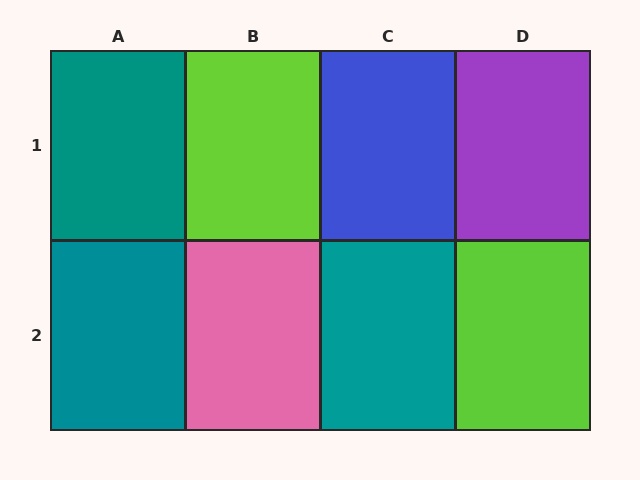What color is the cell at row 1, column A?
Teal.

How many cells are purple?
1 cell is purple.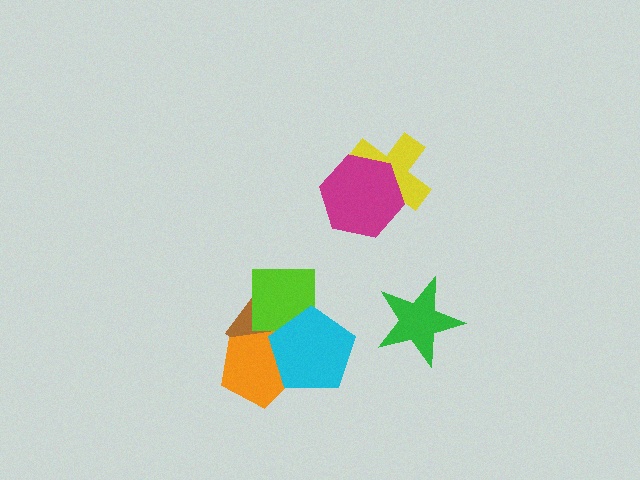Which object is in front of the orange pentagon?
The cyan pentagon is in front of the orange pentagon.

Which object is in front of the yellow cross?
The magenta hexagon is in front of the yellow cross.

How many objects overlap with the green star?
0 objects overlap with the green star.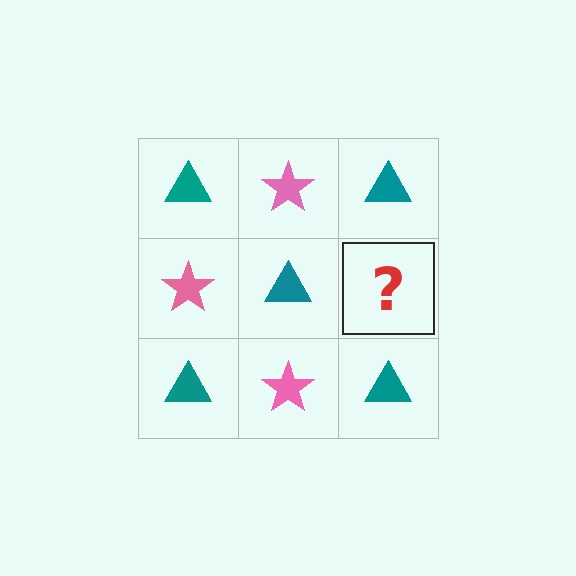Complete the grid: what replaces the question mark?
The question mark should be replaced with a pink star.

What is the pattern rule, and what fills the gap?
The rule is that it alternates teal triangle and pink star in a checkerboard pattern. The gap should be filled with a pink star.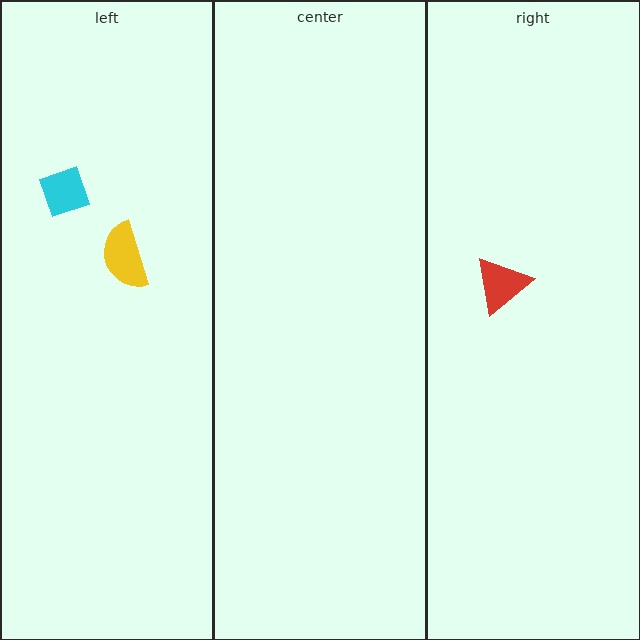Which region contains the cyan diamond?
The left region.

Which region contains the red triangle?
The right region.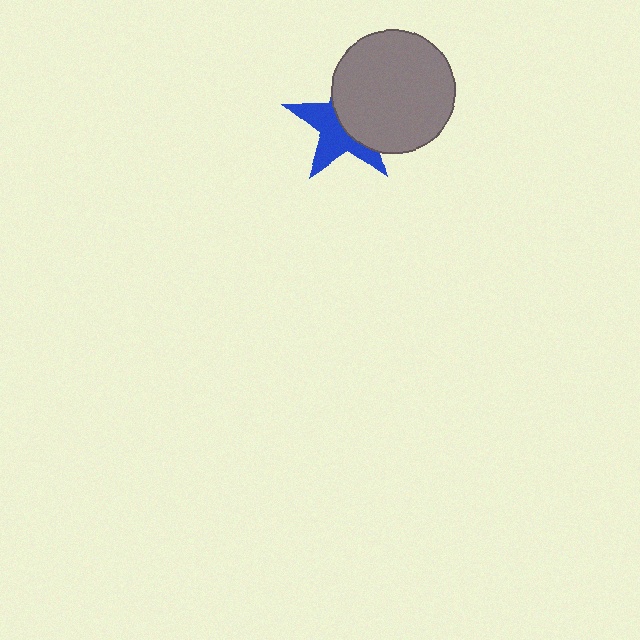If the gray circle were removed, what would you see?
You would see the complete blue star.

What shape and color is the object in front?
The object in front is a gray circle.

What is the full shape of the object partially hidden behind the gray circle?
The partially hidden object is a blue star.